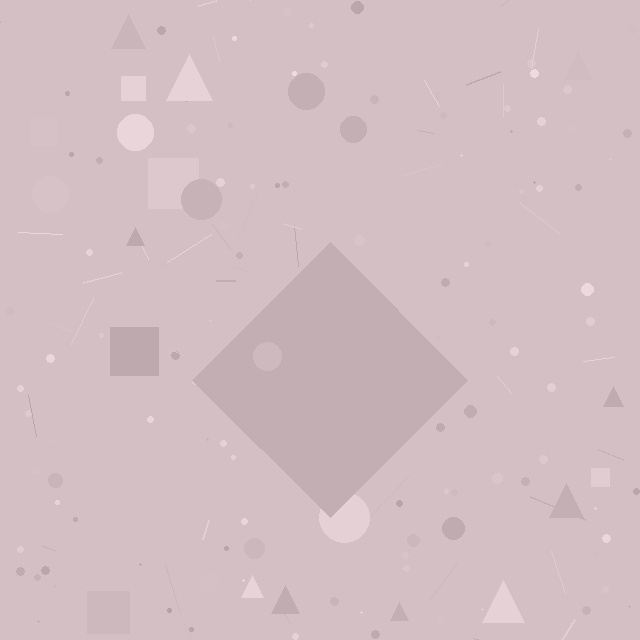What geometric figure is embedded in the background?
A diamond is embedded in the background.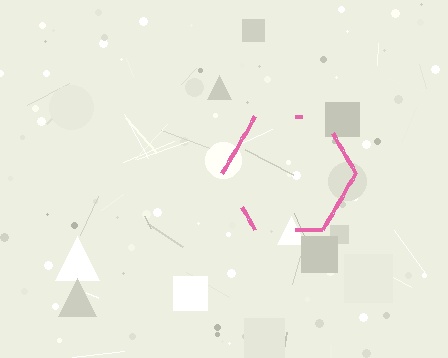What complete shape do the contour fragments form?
The contour fragments form a hexagon.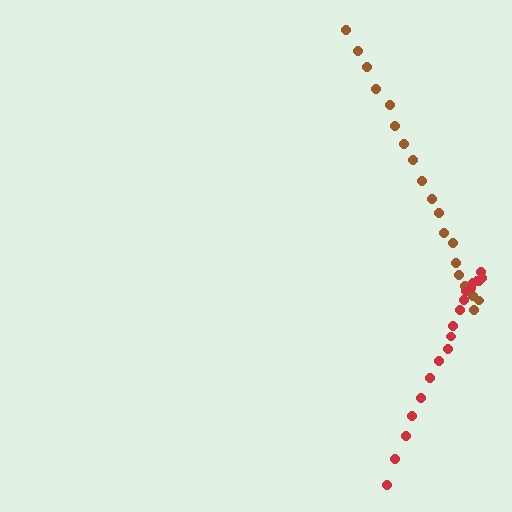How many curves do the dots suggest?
There are 2 distinct paths.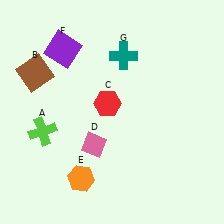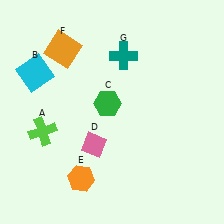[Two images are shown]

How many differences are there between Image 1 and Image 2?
There are 3 differences between the two images.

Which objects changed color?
B changed from brown to cyan. C changed from red to green. F changed from purple to orange.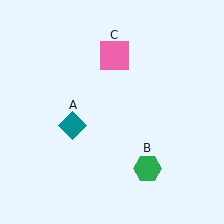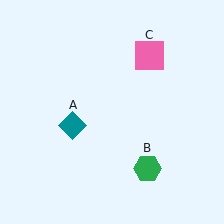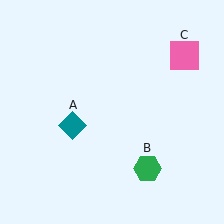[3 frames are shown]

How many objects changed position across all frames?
1 object changed position: pink square (object C).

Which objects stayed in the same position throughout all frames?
Teal diamond (object A) and green hexagon (object B) remained stationary.